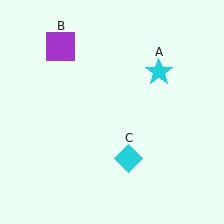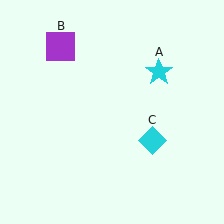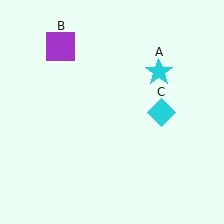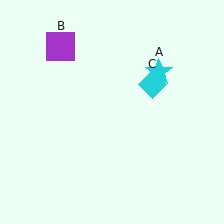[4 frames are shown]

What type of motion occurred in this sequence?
The cyan diamond (object C) rotated counterclockwise around the center of the scene.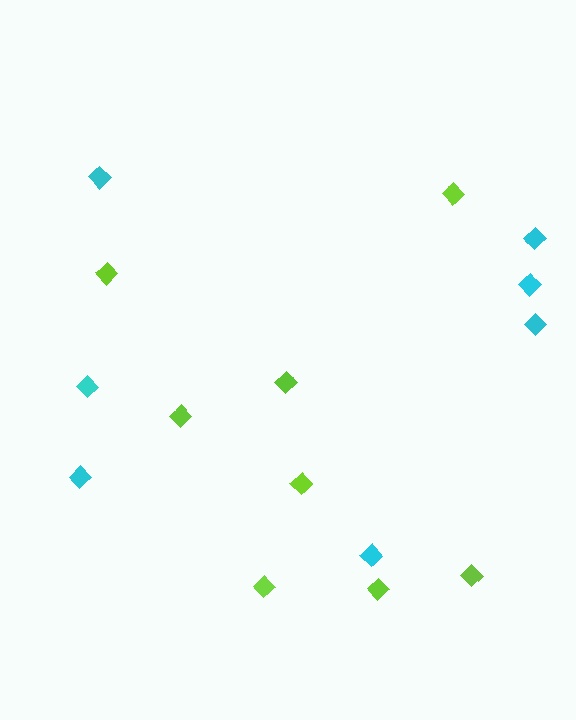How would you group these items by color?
There are 2 groups: one group of lime diamonds (8) and one group of cyan diamonds (7).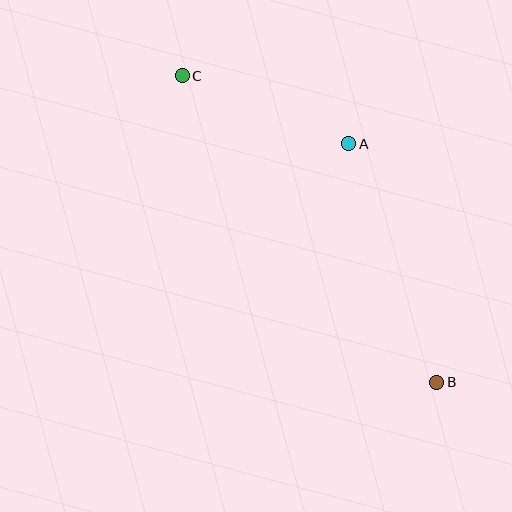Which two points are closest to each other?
Points A and C are closest to each other.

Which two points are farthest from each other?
Points B and C are farthest from each other.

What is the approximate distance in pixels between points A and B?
The distance between A and B is approximately 254 pixels.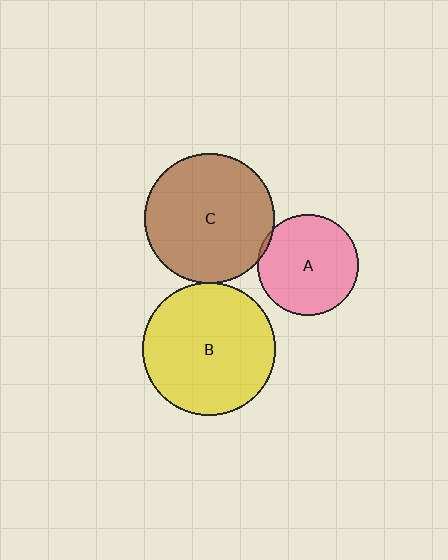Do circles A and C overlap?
Yes.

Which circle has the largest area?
Circle B (yellow).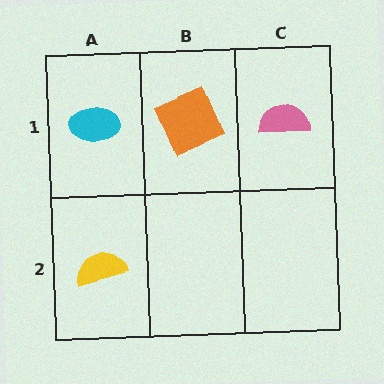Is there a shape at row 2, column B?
No, that cell is empty.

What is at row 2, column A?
A yellow semicircle.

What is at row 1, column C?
A pink semicircle.